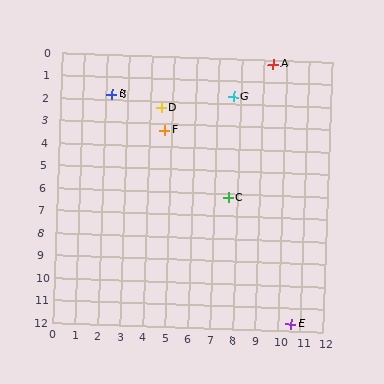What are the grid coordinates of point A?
Point A is at approximately (9.4, 0.2).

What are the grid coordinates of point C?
Point C is at approximately (7.6, 6.2).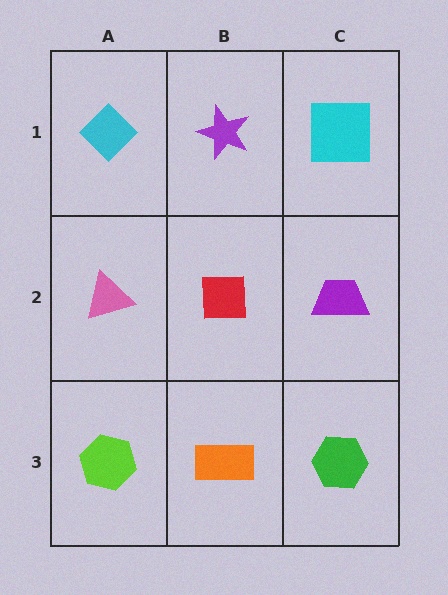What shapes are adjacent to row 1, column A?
A pink triangle (row 2, column A), a purple star (row 1, column B).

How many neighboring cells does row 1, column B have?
3.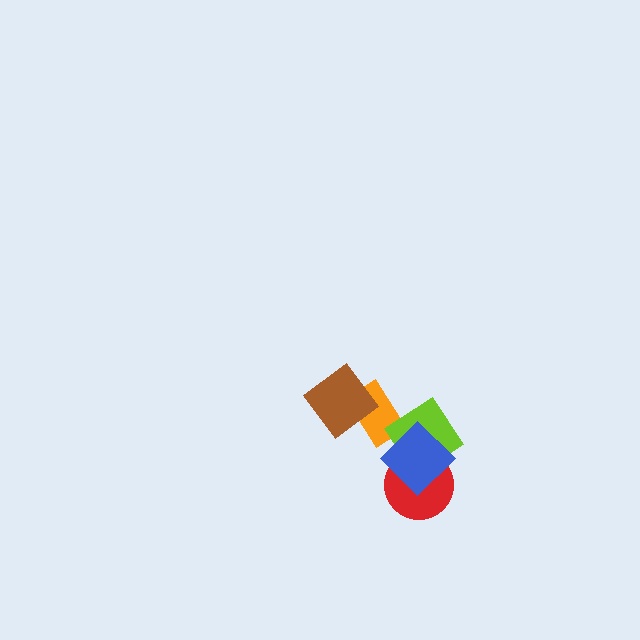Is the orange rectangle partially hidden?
Yes, it is partially covered by another shape.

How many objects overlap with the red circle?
2 objects overlap with the red circle.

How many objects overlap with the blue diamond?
2 objects overlap with the blue diamond.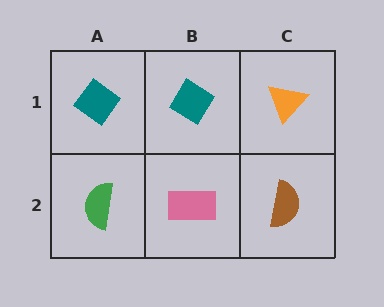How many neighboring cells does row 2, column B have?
3.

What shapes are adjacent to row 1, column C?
A brown semicircle (row 2, column C), a teal diamond (row 1, column B).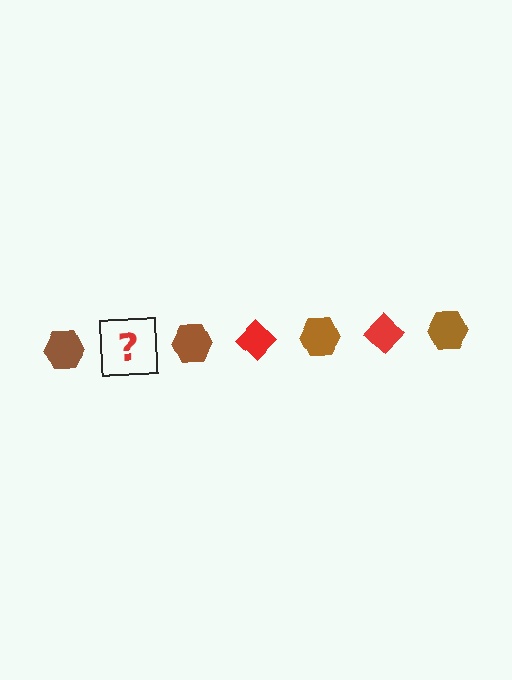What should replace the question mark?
The question mark should be replaced with a red diamond.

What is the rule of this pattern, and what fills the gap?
The rule is that the pattern alternates between brown hexagon and red diamond. The gap should be filled with a red diamond.